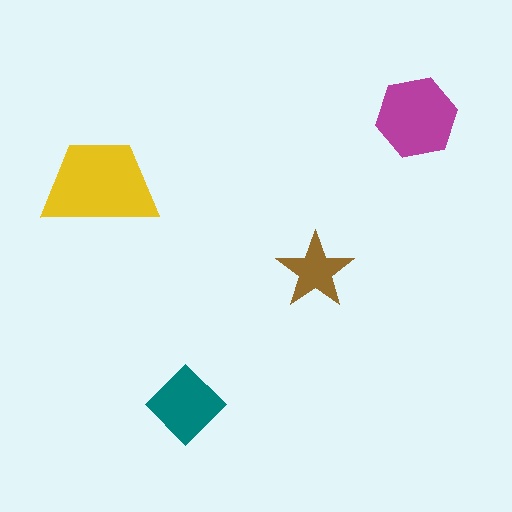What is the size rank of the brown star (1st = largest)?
4th.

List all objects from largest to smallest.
The yellow trapezoid, the magenta hexagon, the teal diamond, the brown star.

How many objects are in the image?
There are 4 objects in the image.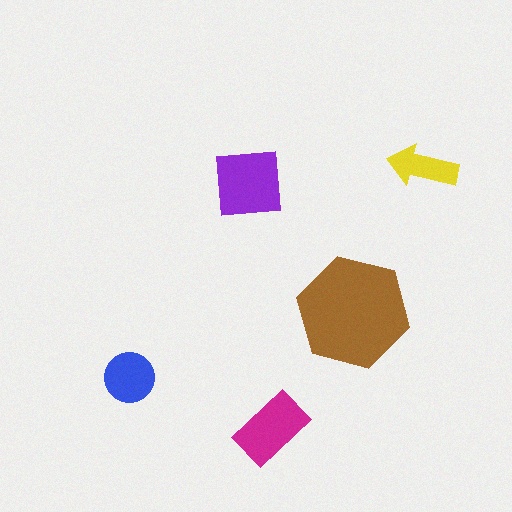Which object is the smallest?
The yellow arrow.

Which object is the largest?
The brown hexagon.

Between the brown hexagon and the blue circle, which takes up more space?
The brown hexagon.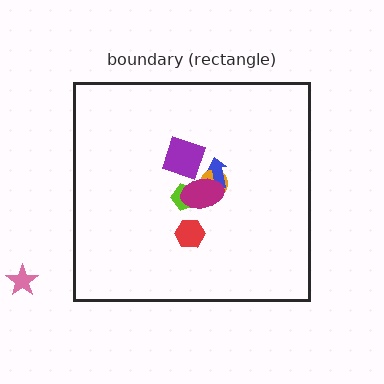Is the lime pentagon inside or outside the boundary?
Inside.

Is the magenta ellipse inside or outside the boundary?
Inside.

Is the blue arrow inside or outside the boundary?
Inside.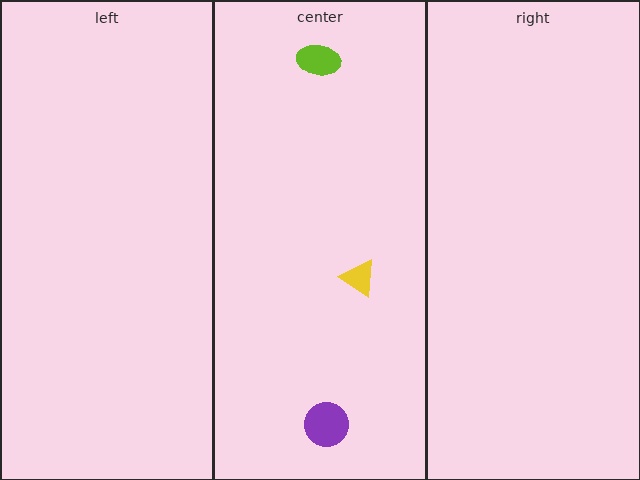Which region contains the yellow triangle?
The center region.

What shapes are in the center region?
The yellow triangle, the purple circle, the lime ellipse.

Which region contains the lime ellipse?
The center region.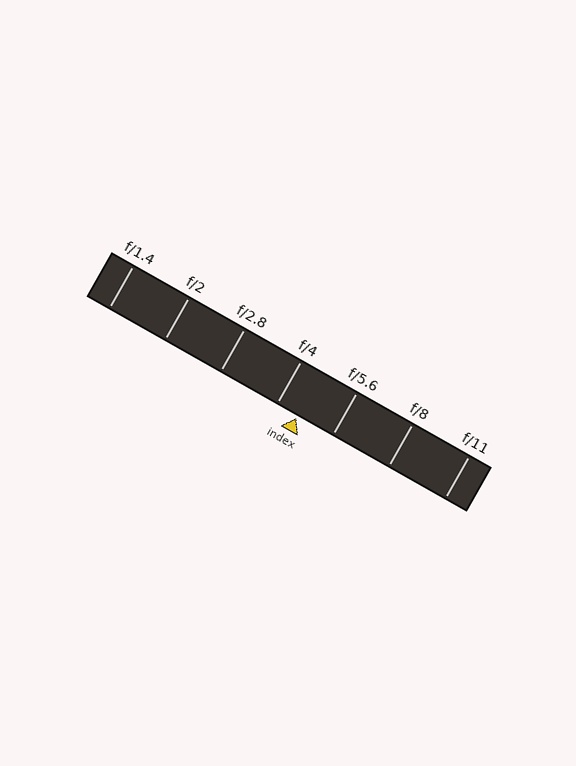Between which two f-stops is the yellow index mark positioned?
The index mark is between f/4 and f/5.6.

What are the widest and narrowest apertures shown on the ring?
The widest aperture shown is f/1.4 and the narrowest is f/11.